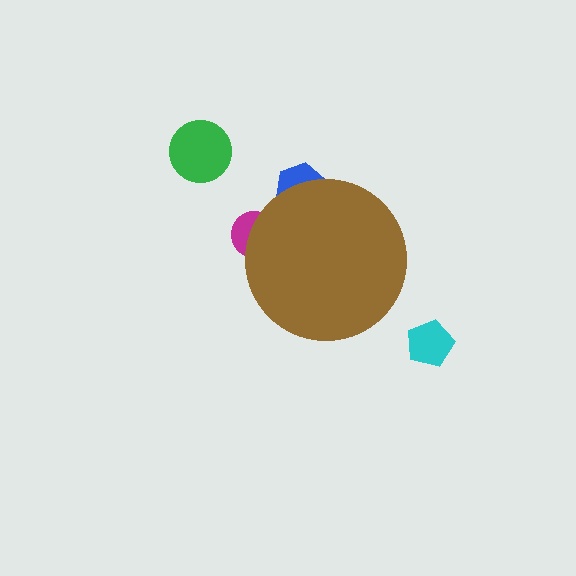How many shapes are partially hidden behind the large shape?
2 shapes are partially hidden.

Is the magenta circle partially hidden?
Yes, the magenta circle is partially hidden behind the brown circle.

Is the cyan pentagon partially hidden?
No, the cyan pentagon is fully visible.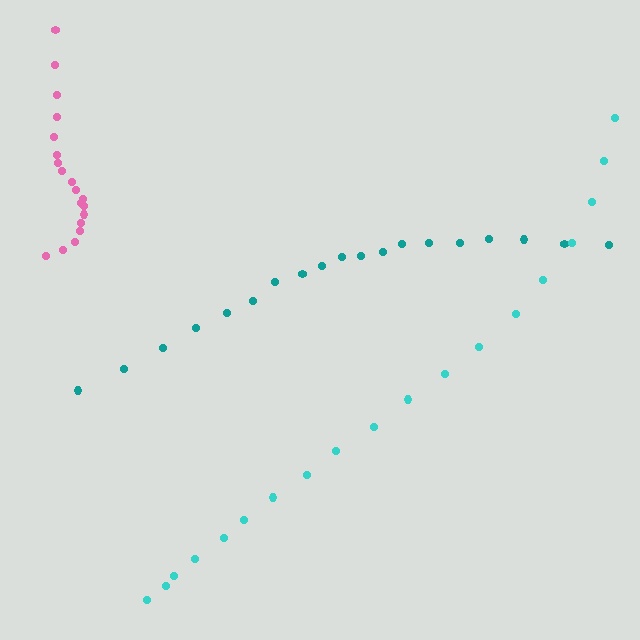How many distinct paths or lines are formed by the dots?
There are 3 distinct paths.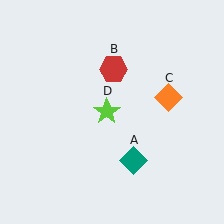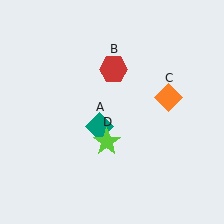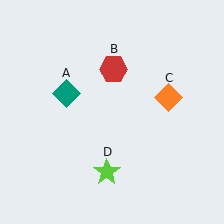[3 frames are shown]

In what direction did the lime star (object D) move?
The lime star (object D) moved down.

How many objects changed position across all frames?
2 objects changed position: teal diamond (object A), lime star (object D).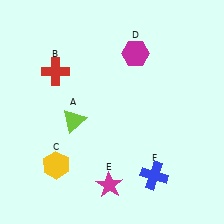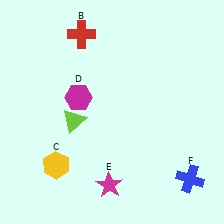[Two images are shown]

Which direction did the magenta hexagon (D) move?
The magenta hexagon (D) moved left.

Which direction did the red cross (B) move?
The red cross (B) moved up.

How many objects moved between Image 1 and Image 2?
3 objects moved between the two images.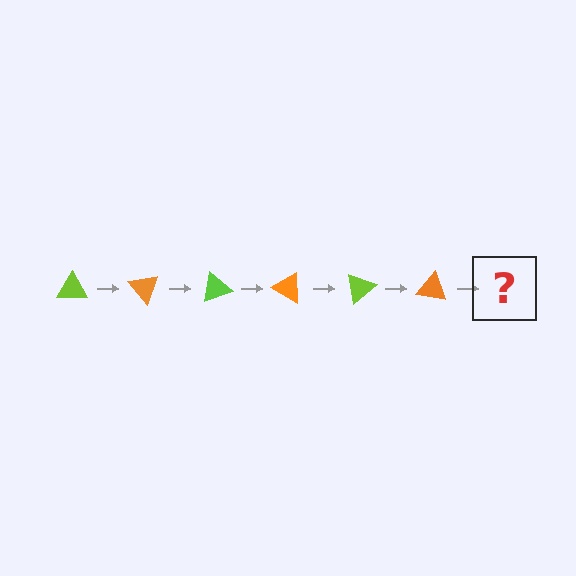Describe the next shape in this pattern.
It should be a lime triangle, rotated 300 degrees from the start.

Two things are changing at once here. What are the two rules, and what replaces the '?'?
The two rules are that it rotates 50 degrees each step and the color cycles through lime and orange. The '?' should be a lime triangle, rotated 300 degrees from the start.